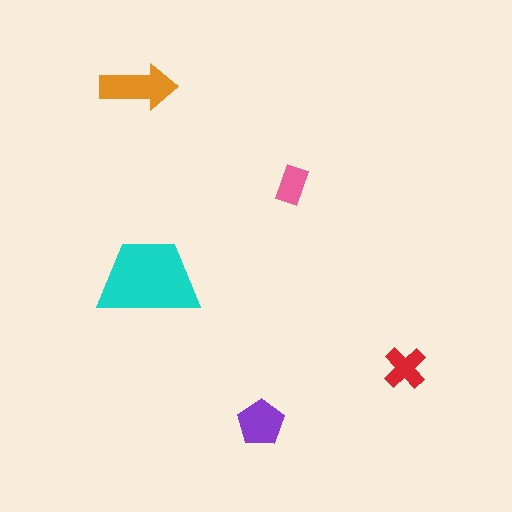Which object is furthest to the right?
The red cross is rightmost.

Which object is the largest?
The cyan trapezoid.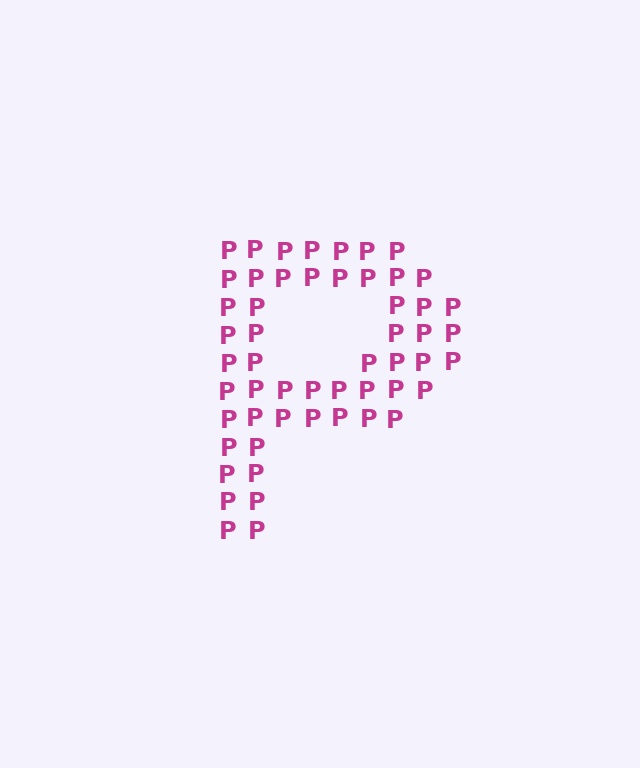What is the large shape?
The large shape is the letter P.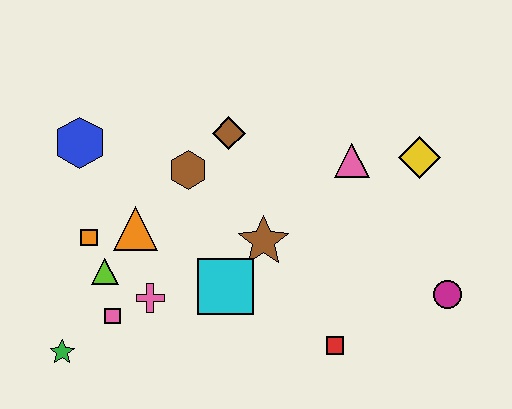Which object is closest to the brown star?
The cyan square is closest to the brown star.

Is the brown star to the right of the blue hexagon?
Yes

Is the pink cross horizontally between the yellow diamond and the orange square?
Yes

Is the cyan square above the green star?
Yes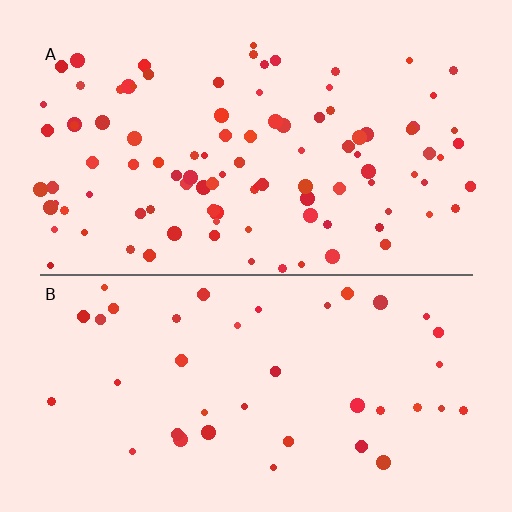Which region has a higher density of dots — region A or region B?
A (the top).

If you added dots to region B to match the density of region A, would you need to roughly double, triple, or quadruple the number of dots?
Approximately triple.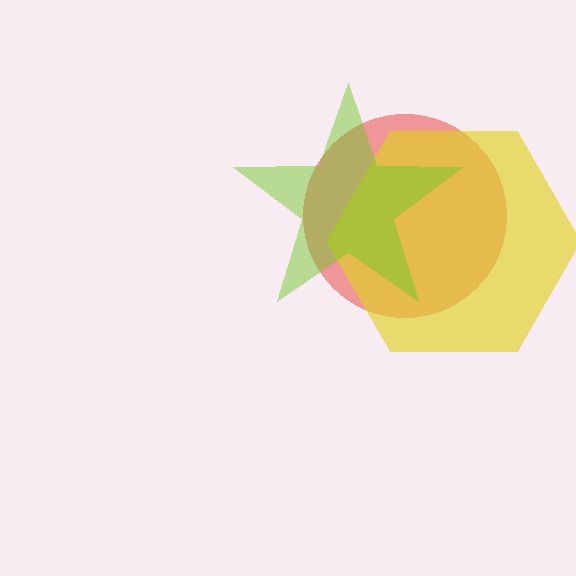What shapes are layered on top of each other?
The layered shapes are: a red circle, a yellow hexagon, a lime star.